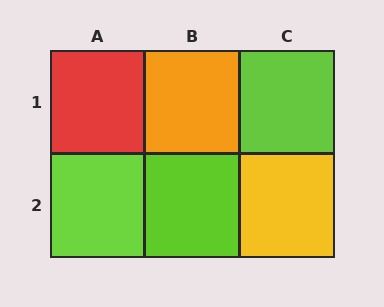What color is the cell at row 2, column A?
Lime.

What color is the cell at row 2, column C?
Yellow.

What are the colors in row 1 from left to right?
Red, orange, lime.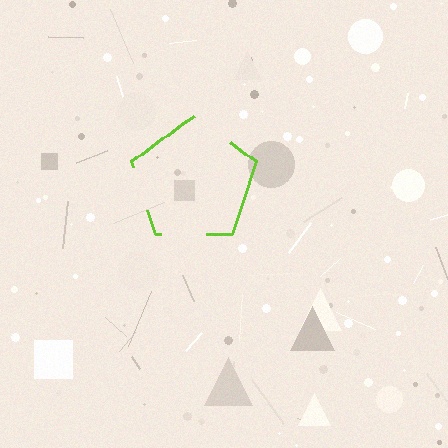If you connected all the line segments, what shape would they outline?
They would outline a pentagon.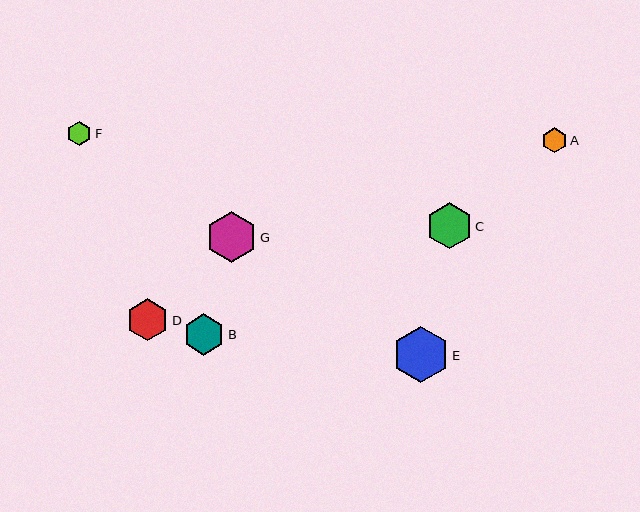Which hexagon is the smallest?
Hexagon F is the smallest with a size of approximately 24 pixels.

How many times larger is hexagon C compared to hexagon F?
Hexagon C is approximately 1.9 times the size of hexagon F.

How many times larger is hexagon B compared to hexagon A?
Hexagon B is approximately 1.6 times the size of hexagon A.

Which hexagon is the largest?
Hexagon E is the largest with a size of approximately 57 pixels.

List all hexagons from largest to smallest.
From largest to smallest: E, G, C, D, B, A, F.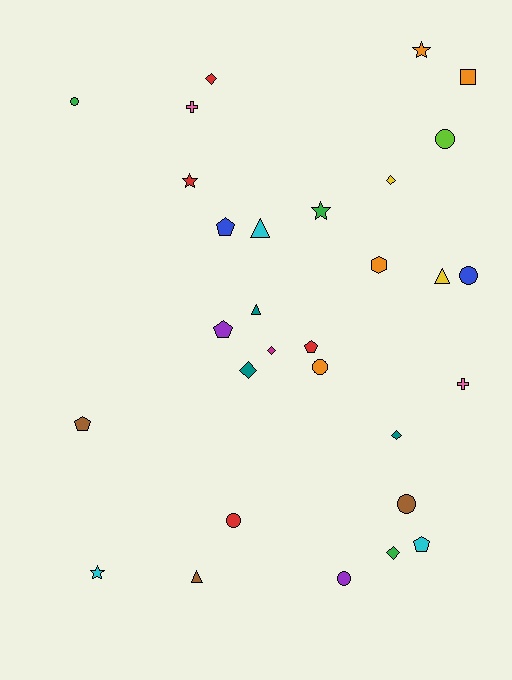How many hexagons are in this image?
There is 1 hexagon.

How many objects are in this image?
There are 30 objects.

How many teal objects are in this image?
There are 3 teal objects.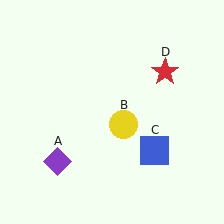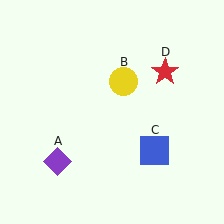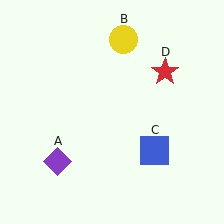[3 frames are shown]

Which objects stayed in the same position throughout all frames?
Purple diamond (object A) and blue square (object C) and red star (object D) remained stationary.